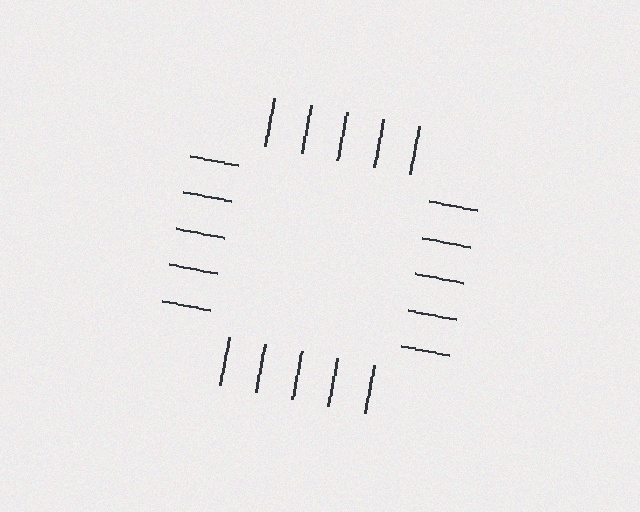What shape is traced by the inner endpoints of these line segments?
An illusory square — the line segments terminate on its edges but no continuous stroke is drawn.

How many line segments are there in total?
20 — 5 along each of the 4 edges.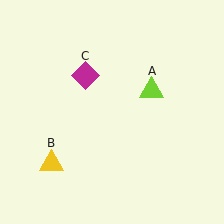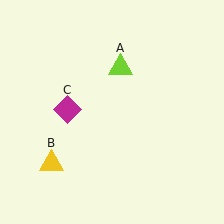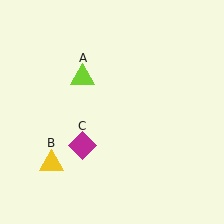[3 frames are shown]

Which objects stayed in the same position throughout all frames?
Yellow triangle (object B) remained stationary.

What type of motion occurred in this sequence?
The lime triangle (object A), magenta diamond (object C) rotated counterclockwise around the center of the scene.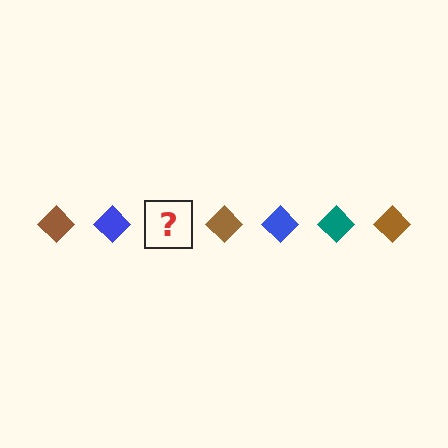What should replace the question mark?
The question mark should be replaced with a teal diamond.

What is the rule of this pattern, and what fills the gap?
The rule is that the pattern cycles through brown, blue, teal diamonds. The gap should be filled with a teal diamond.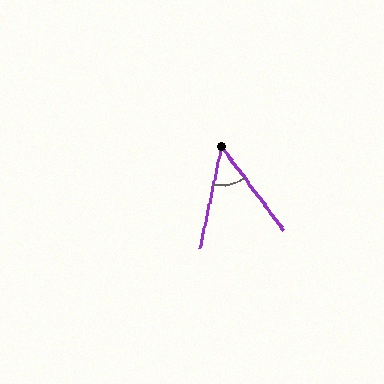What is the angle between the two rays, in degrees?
Approximately 49 degrees.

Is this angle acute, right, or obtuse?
It is acute.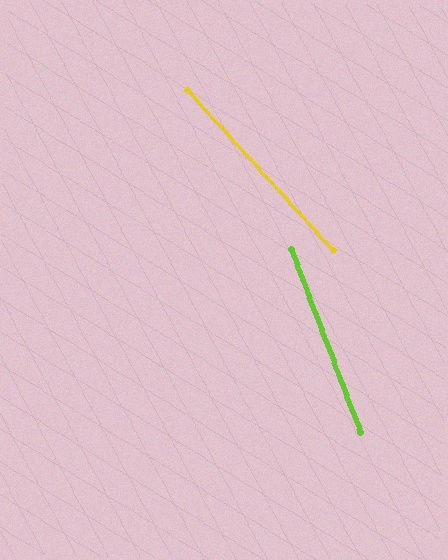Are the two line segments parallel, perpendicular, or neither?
Neither parallel nor perpendicular — they differ by about 22°.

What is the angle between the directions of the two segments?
Approximately 22 degrees.